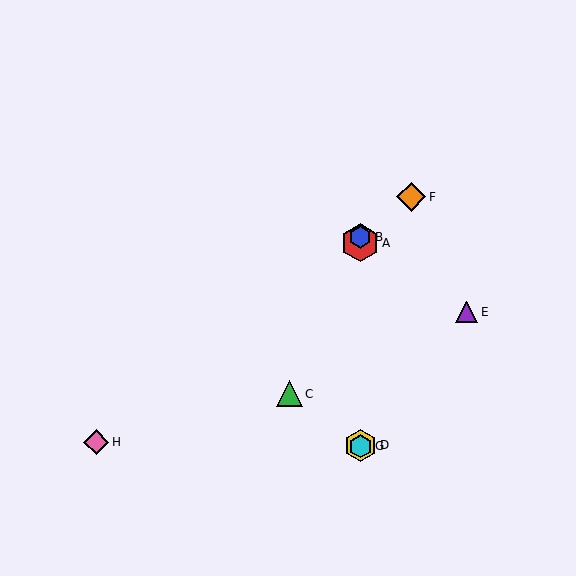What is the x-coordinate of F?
Object F is at x≈411.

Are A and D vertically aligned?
Yes, both are at x≈360.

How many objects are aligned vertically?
4 objects (A, B, D, G) are aligned vertically.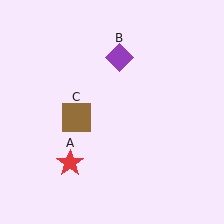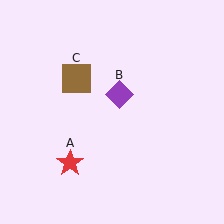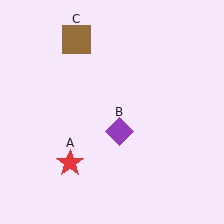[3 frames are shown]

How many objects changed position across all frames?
2 objects changed position: purple diamond (object B), brown square (object C).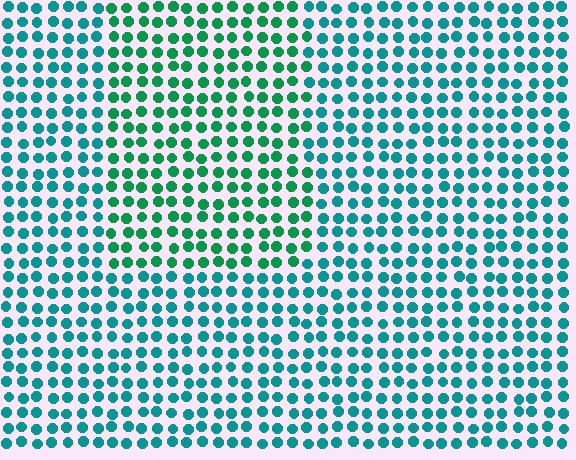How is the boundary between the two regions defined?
The boundary is defined purely by a slight shift in hue (about 31 degrees). Spacing, size, and orientation are identical on both sides.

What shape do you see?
I see a rectangle.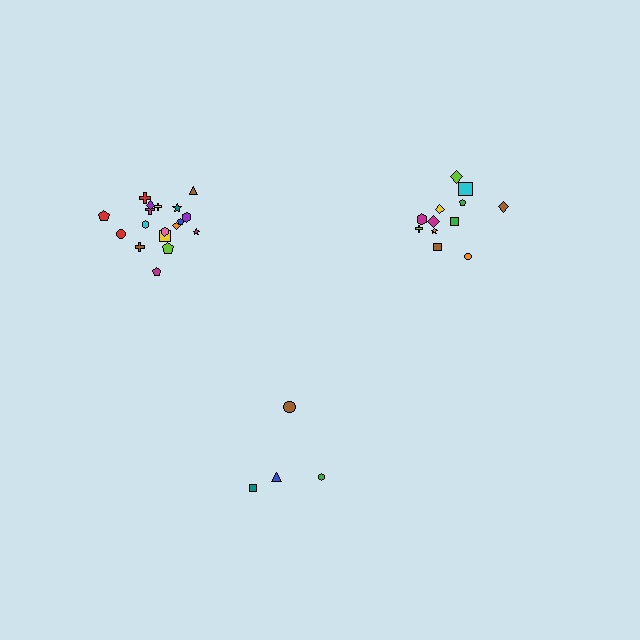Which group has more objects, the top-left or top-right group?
The top-left group.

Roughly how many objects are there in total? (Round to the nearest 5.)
Roughly 35 objects in total.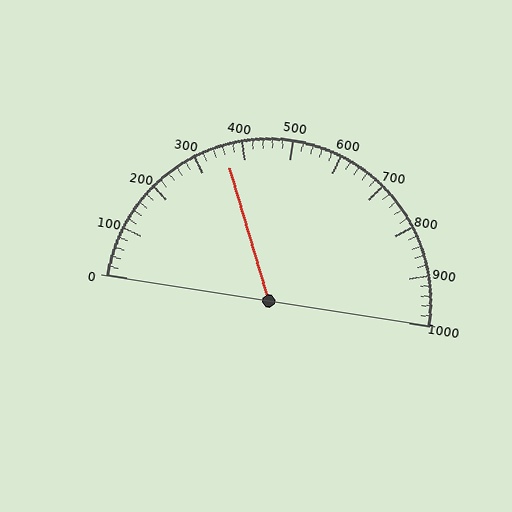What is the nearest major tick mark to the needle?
The nearest major tick mark is 400.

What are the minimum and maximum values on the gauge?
The gauge ranges from 0 to 1000.